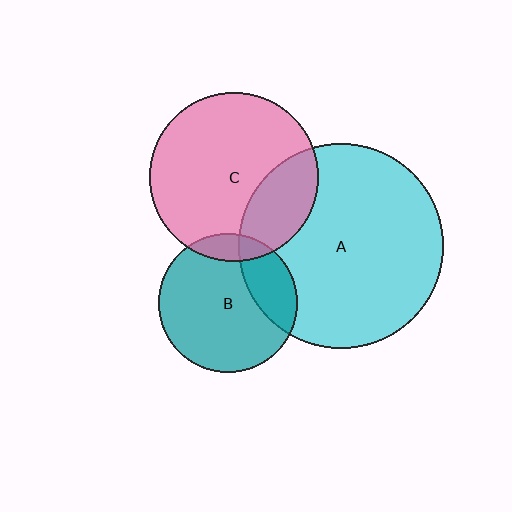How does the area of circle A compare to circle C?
Approximately 1.5 times.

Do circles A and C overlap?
Yes.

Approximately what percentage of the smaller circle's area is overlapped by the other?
Approximately 25%.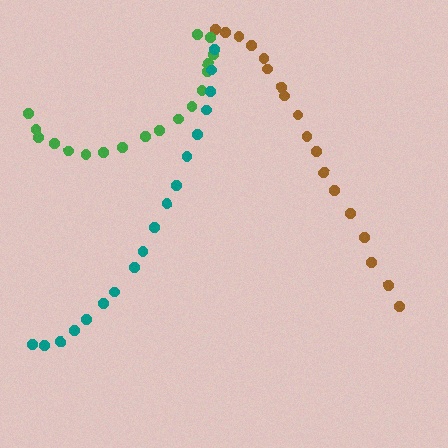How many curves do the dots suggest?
There are 3 distinct paths.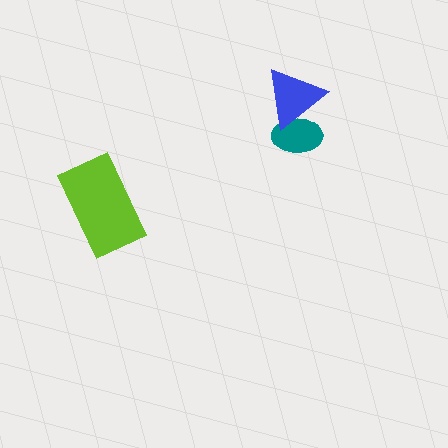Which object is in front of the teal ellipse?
The blue triangle is in front of the teal ellipse.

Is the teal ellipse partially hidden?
Yes, it is partially covered by another shape.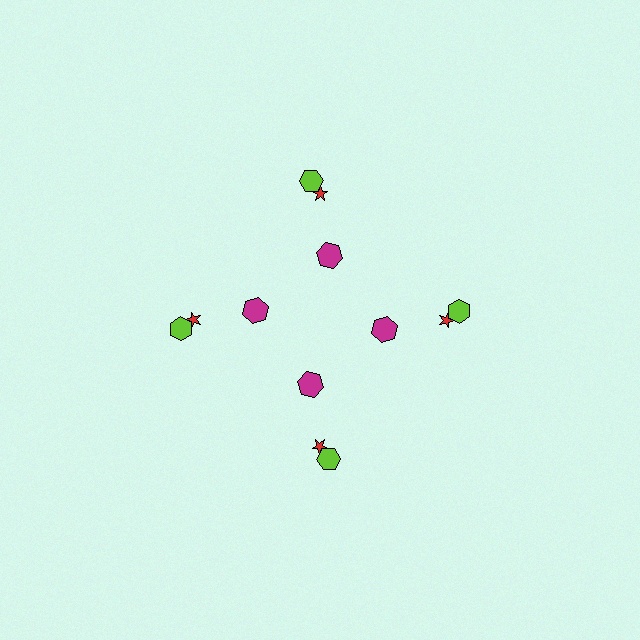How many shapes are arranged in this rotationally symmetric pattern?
There are 12 shapes, arranged in 4 groups of 3.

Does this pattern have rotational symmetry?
Yes, this pattern has 4-fold rotational symmetry. It looks the same after rotating 90 degrees around the center.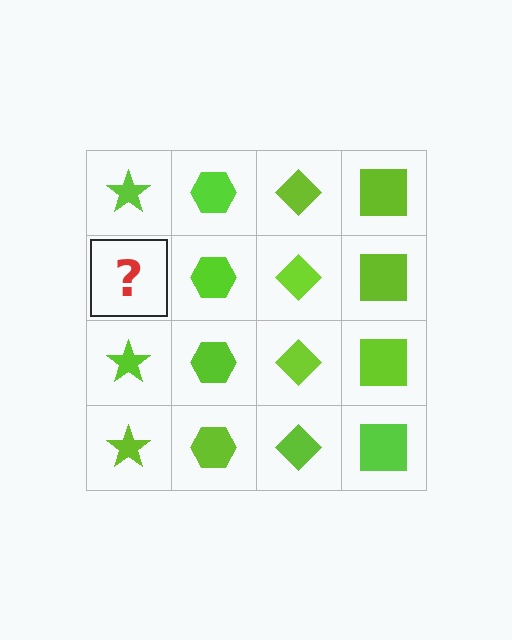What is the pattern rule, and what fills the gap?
The rule is that each column has a consistent shape. The gap should be filled with a lime star.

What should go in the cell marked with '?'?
The missing cell should contain a lime star.